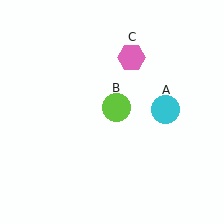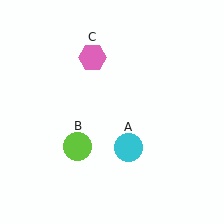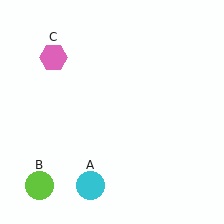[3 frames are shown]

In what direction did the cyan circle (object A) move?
The cyan circle (object A) moved down and to the left.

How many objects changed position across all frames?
3 objects changed position: cyan circle (object A), lime circle (object B), pink hexagon (object C).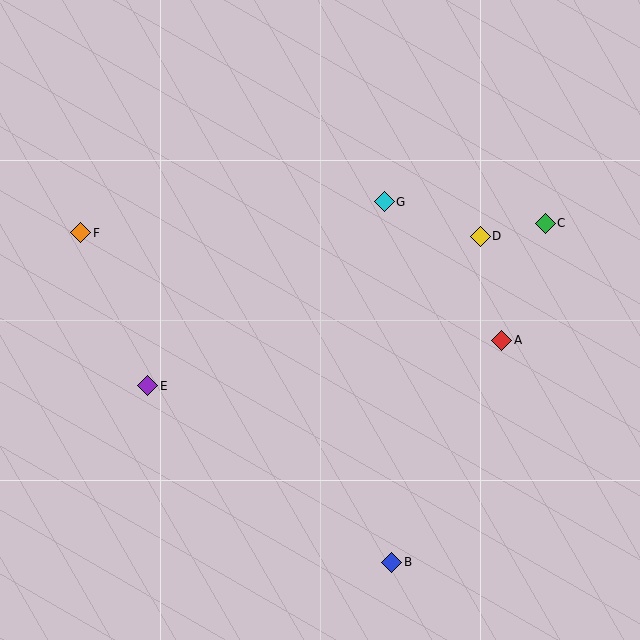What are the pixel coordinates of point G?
Point G is at (384, 202).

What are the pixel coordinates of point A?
Point A is at (502, 340).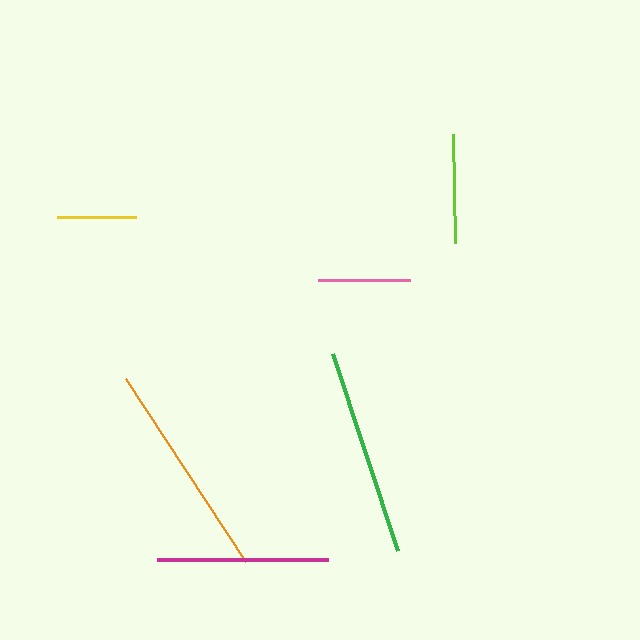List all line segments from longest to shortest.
From longest to shortest: orange, green, magenta, lime, pink, yellow.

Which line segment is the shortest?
The yellow line is the shortest at approximately 79 pixels.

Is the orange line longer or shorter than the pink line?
The orange line is longer than the pink line.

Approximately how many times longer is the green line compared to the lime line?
The green line is approximately 1.9 times the length of the lime line.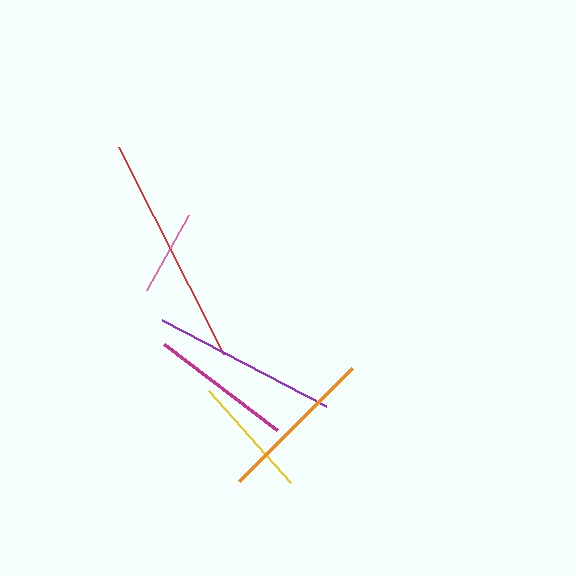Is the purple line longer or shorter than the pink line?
The purple line is longer than the pink line.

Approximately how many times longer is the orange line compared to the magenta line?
The orange line is approximately 1.1 times the length of the magenta line.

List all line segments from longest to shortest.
From longest to shortest: red, purple, orange, magenta, yellow, pink.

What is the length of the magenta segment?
The magenta segment is approximately 142 pixels long.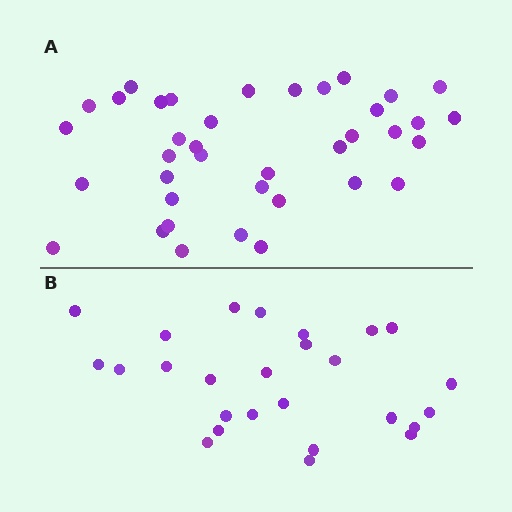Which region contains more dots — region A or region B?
Region A (the top region) has more dots.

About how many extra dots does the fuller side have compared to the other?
Region A has roughly 12 or so more dots than region B.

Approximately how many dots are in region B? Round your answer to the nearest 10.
About 30 dots. (The exact count is 26, which rounds to 30.)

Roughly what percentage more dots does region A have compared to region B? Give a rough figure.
About 45% more.